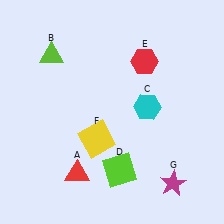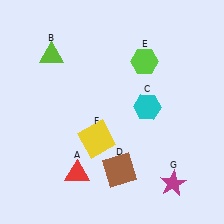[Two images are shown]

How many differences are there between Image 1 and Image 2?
There are 2 differences between the two images.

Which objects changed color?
D changed from lime to brown. E changed from red to lime.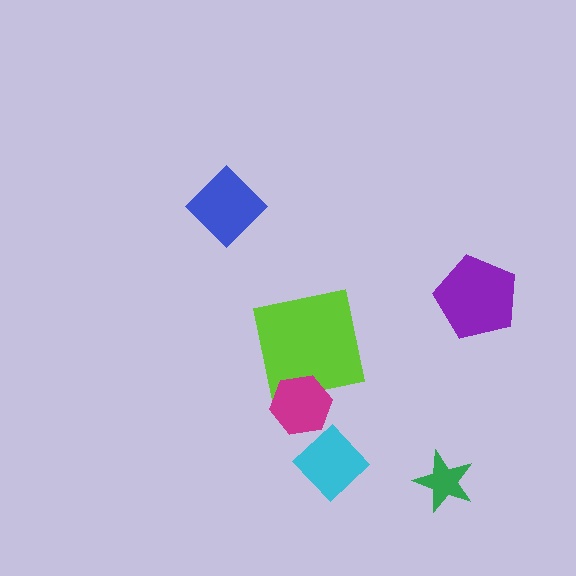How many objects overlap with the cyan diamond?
0 objects overlap with the cyan diamond.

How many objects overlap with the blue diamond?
0 objects overlap with the blue diamond.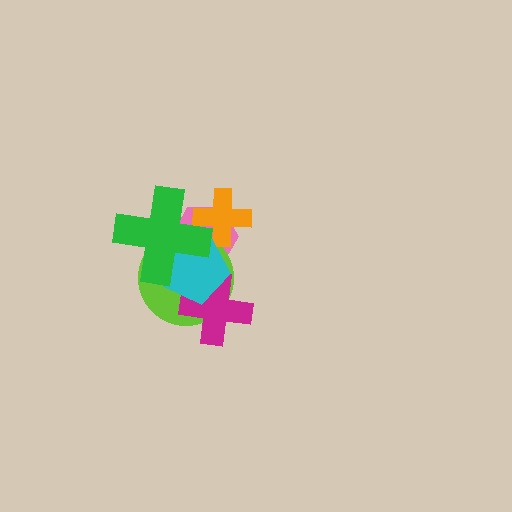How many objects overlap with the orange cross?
3 objects overlap with the orange cross.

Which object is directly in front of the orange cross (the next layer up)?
The cyan pentagon is directly in front of the orange cross.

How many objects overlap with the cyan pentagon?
5 objects overlap with the cyan pentagon.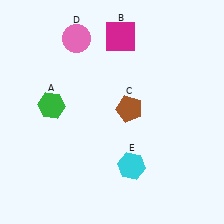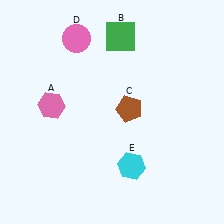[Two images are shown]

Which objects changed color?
A changed from green to pink. B changed from magenta to green.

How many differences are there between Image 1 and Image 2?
There are 2 differences between the two images.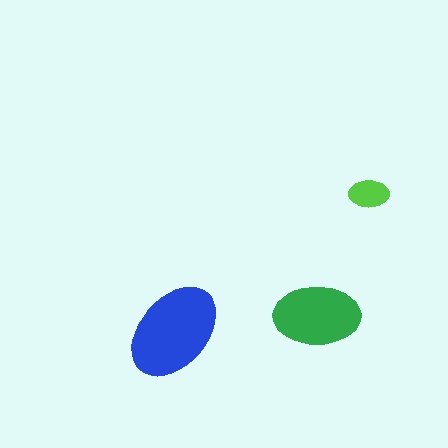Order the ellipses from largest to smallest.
the blue one, the green one, the lime one.